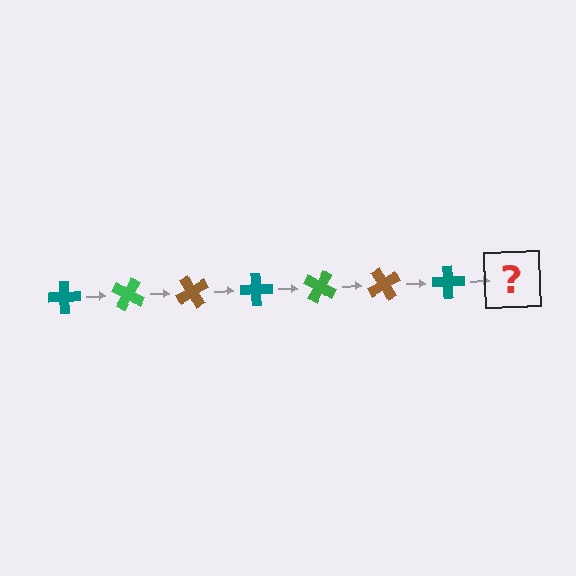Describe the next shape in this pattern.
It should be a green cross, rotated 210 degrees from the start.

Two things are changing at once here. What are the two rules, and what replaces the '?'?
The two rules are that it rotates 30 degrees each step and the color cycles through teal, green, and brown. The '?' should be a green cross, rotated 210 degrees from the start.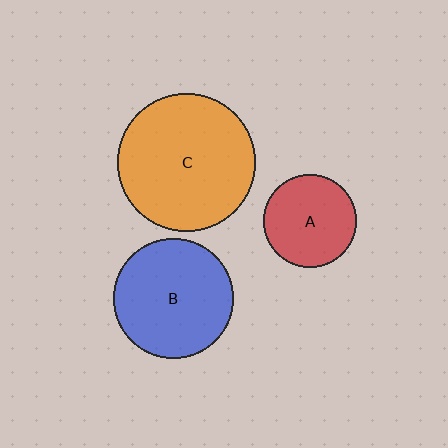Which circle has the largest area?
Circle C (orange).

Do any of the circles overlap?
No, none of the circles overlap.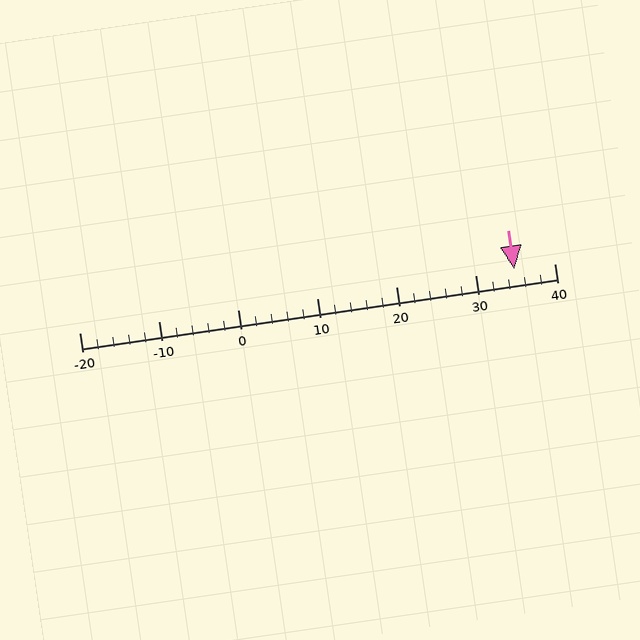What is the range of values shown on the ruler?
The ruler shows values from -20 to 40.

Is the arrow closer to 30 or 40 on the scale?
The arrow is closer to 30.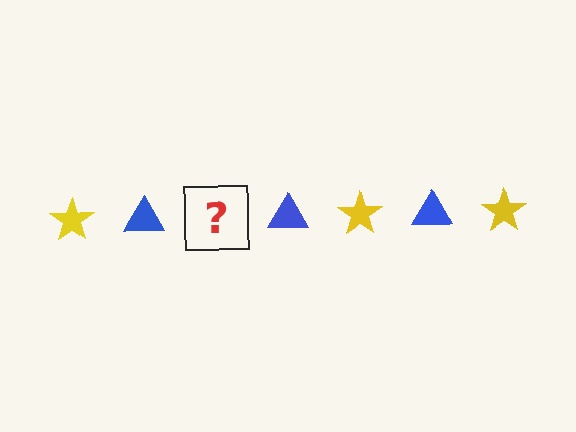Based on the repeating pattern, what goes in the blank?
The blank should be a yellow star.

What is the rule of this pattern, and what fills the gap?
The rule is that the pattern alternates between yellow star and blue triangle. The gap should be filled with a yellow star.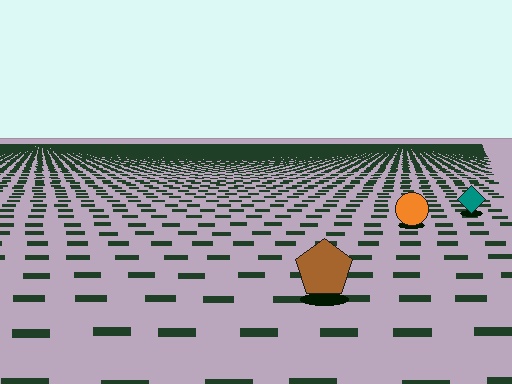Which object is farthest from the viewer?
The teal diamond is farthest from the viewer. It appears smaller and the ground texture around it is denser.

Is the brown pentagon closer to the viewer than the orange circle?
Yes. The brown pentagon is closer — you can tell from the texture gradient: the ground texture is coarser near it.